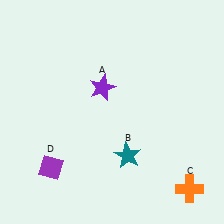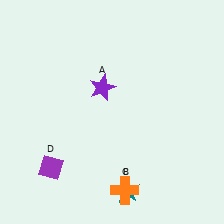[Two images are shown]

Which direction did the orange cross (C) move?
The orange cross (C) moved left.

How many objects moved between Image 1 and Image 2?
2 objects moved between the two images.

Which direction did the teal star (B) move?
The teal star (B) moved down.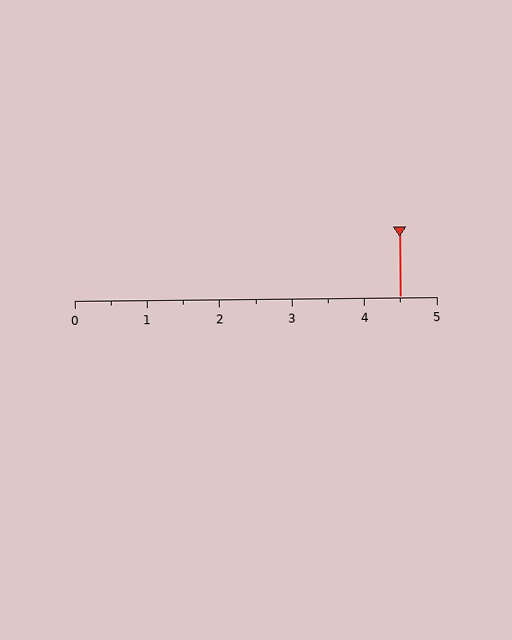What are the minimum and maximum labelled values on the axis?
The axis runs from 0 to 5.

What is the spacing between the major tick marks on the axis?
The major ticks are spaced 1 apart.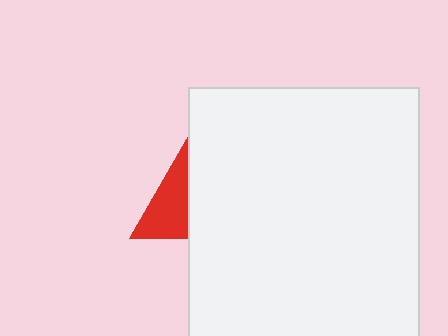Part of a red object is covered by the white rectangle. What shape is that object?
It is a triangle.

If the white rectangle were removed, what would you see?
You would see the complete red triangle.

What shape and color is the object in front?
The object in front is a white rectangle.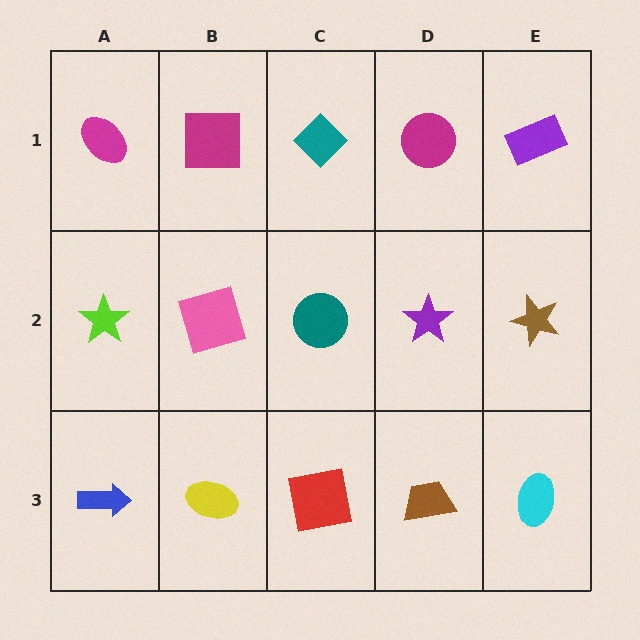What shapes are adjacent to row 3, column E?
A brown star (row 2, column E), a brown trapezoid (row 3, column D).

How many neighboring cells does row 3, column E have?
2.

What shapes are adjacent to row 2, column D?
A magenta circle (row 1, column D), a brown trapezoid (row 3, column D), a teal circle (row 2, column C), a brown star (row 2, column E).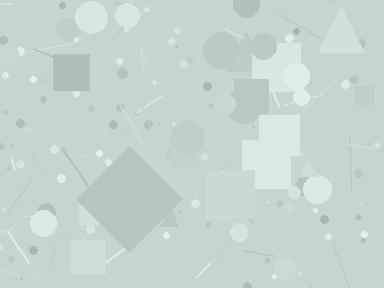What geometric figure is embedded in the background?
A diamond is embedded in the background.